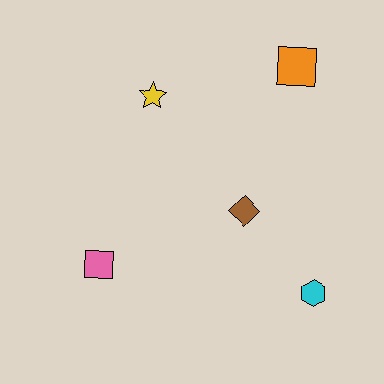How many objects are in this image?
There are 5 objects.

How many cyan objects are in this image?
There is 1 cyan object.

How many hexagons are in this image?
There is 1 hexagon.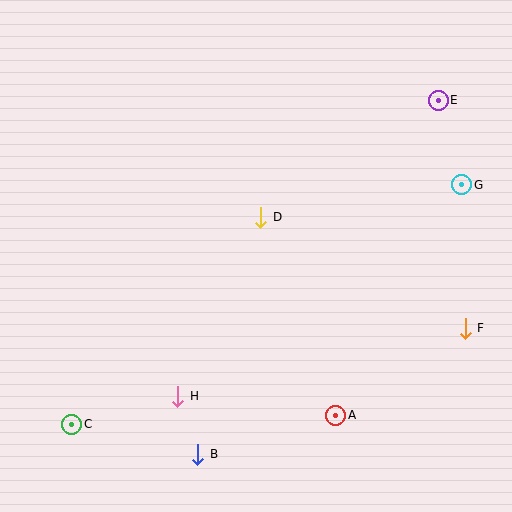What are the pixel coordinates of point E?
Point E is at (438, 100).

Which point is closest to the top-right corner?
Point E is closest to the top-right corner.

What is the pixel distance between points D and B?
The distance between D and B is 246 pixels.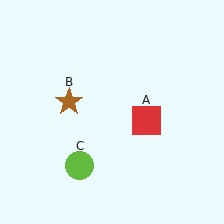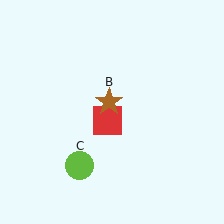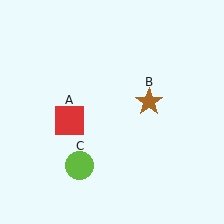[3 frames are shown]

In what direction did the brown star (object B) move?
The brown star (object B) moved right.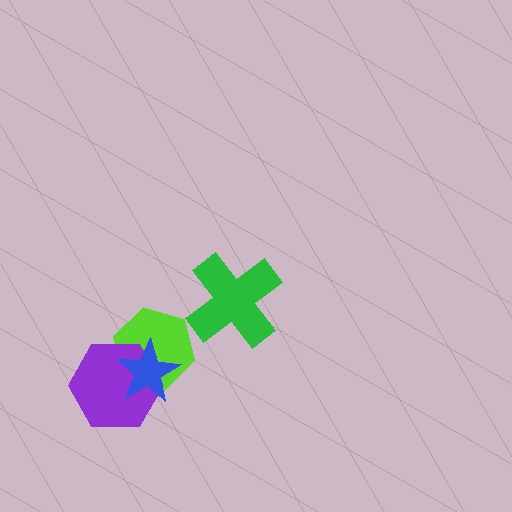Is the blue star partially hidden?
No, no other shape covers it.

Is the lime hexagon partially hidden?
Yes, it is partially covered by another shape.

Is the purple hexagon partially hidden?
Yes, it is partially covered by another shape.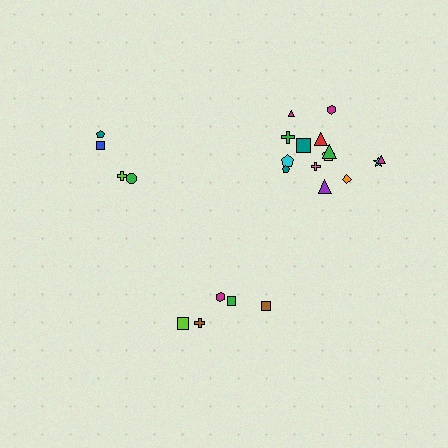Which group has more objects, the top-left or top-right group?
The top-right group.